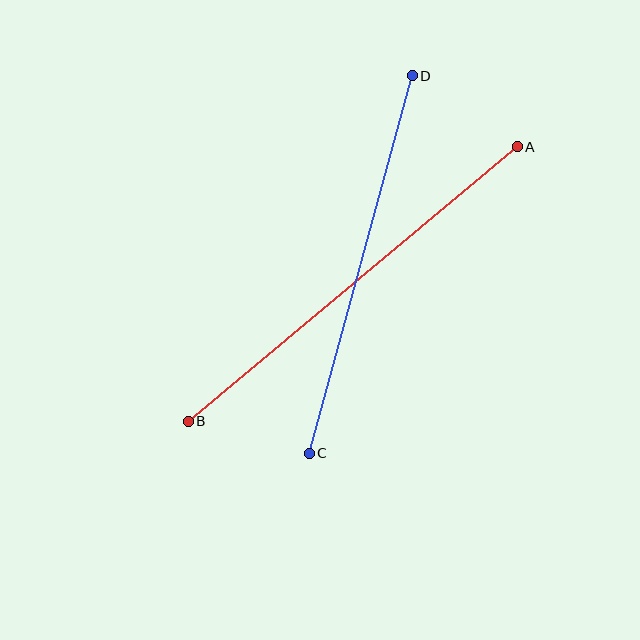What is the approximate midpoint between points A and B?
The midpoint is at approximately (353, 284) pixels.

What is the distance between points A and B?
The distance is approximately 428 pixels.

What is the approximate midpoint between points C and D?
The midpoint is at approximately (361, 264) pixels.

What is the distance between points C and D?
The distance is approximately 391 pixels.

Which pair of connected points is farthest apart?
Points A and B are farthest apart.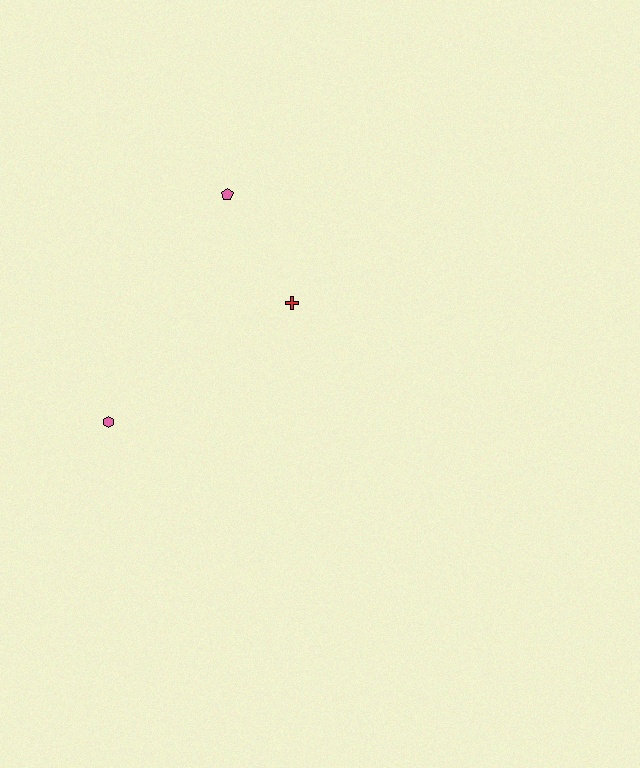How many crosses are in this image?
There is 1 cross.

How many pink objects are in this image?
There are 2 pink objects.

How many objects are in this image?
There are 3 objects.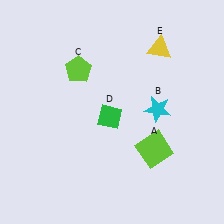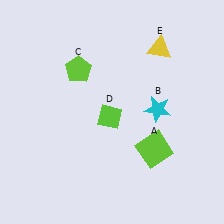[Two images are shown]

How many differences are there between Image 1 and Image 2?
There is 1 difference between the two images.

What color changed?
The diamond (D) changed from green in Image 1 to lime in Image 2.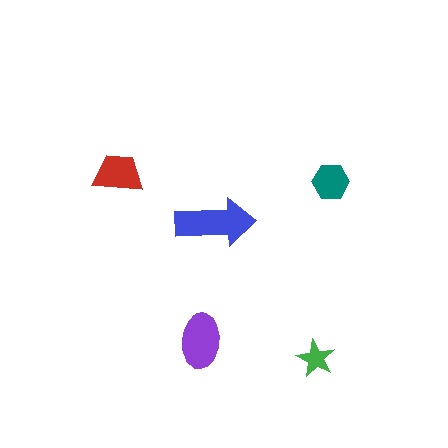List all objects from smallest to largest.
The green star, the teal hexagon, the red trapezoid, the purple ellipse, the blue arrow.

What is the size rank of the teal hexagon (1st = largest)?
4th.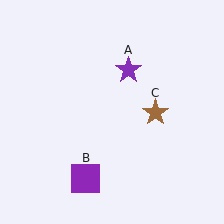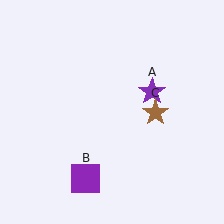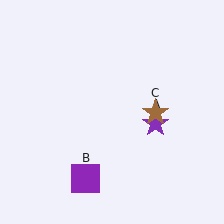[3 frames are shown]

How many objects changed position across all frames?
1 object changed position: purple star (object A).